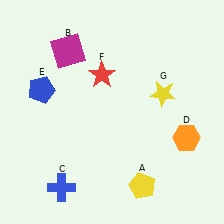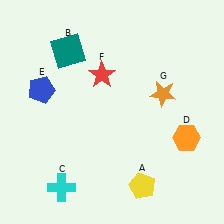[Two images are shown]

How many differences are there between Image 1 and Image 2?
There are 3 differences between the two images.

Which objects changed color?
B changed from magenta to teal. C changed from blue to cyan. G changed from yellow to orange.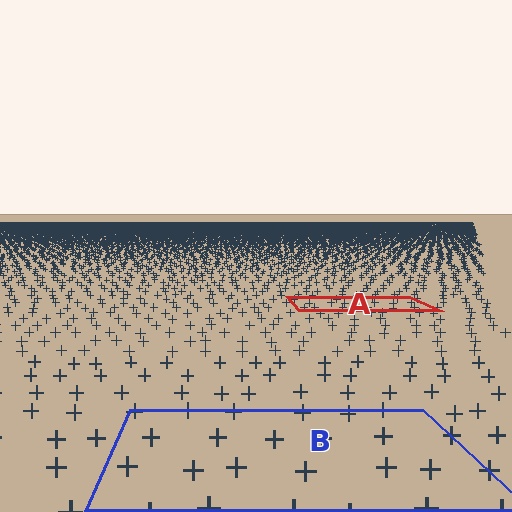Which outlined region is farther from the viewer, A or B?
Region A is farther from the viewer — the texture elements inside it appear smaller and more densely packed.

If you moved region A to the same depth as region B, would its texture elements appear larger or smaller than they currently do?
They would appear larger. At a closer depth, the same texture elements are projected at a bigger on-screen size.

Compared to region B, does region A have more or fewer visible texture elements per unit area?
Region A has more texture elements per unit area — they are packed more densely because it is farther away.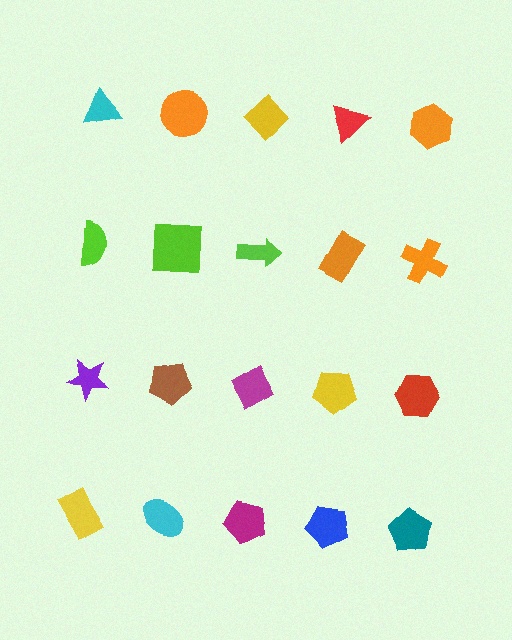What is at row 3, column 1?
A purple star.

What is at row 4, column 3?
A magenta pentagon.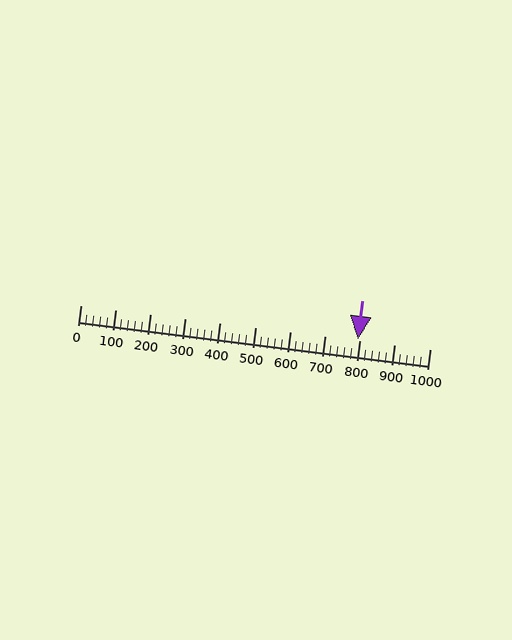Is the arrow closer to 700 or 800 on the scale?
The arrow is closer to 800.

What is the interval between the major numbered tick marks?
The major tick marks are spaced 100 units apart.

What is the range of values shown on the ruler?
The ruler shows values from 0 to 1000.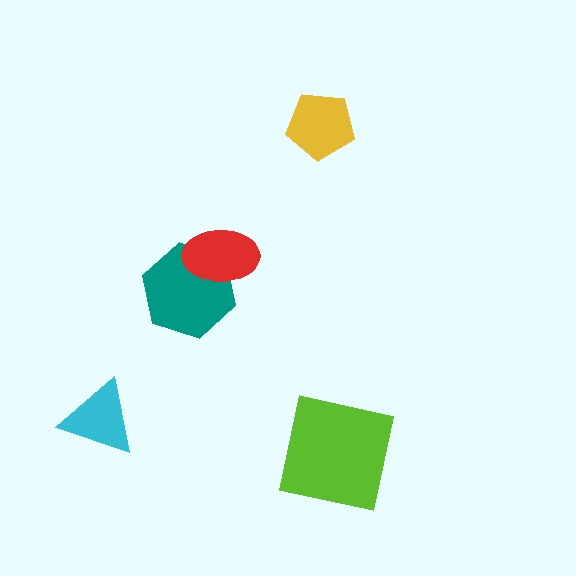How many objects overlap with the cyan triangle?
0 objects overlap with the cyan triangle.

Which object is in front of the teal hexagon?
The red ellipse is in front of the teal hexagon.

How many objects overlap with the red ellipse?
1 object overlaps with the red ellipse.